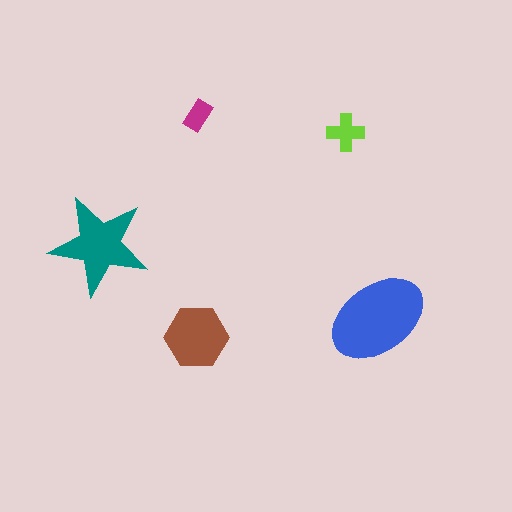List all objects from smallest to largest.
The magenta rectangle, the lime cross, the brown hexagon, the teal star, the blue ellipse.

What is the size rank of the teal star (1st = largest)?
2nd.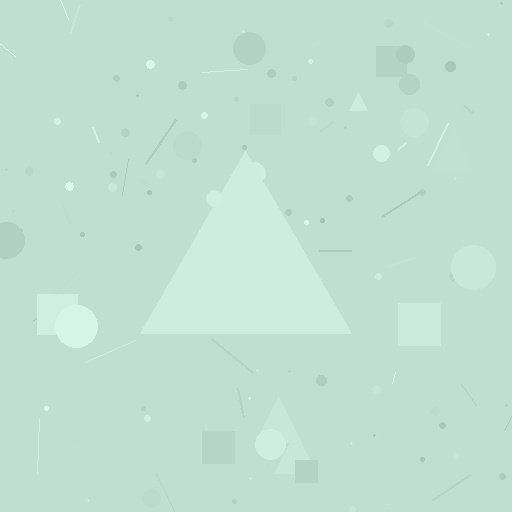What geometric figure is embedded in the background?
A triangle is embedded in the background.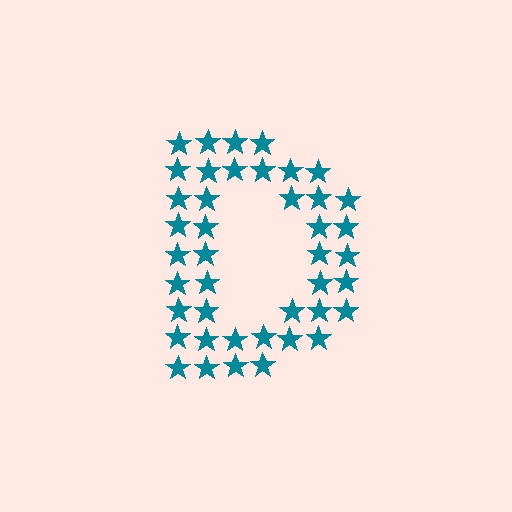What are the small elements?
The small elements are stars.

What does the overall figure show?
The overall figure shows the letter D.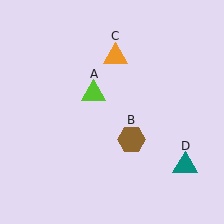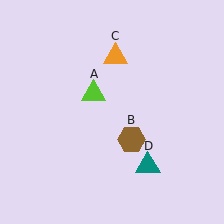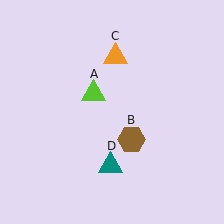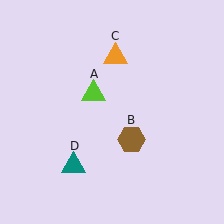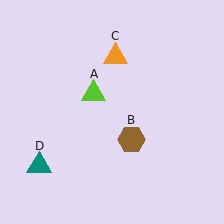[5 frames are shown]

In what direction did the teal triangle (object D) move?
The teal triangle (object D) moved left.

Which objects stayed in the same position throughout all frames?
Lime triangle (object A) and brown hexagon (object B) and orange triangle (object C) remained stationary.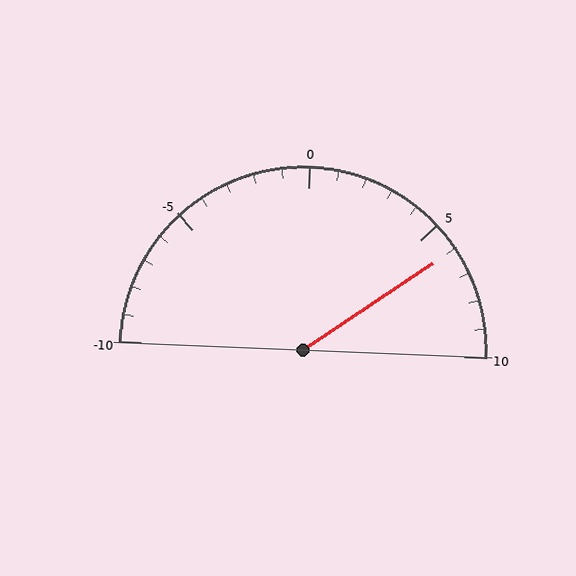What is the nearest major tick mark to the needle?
The nearest major tick mark is 5.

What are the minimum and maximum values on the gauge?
The gauge ranges from -10 to 10.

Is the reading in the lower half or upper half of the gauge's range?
The reading is in the upper half of the range (-10 to 10).